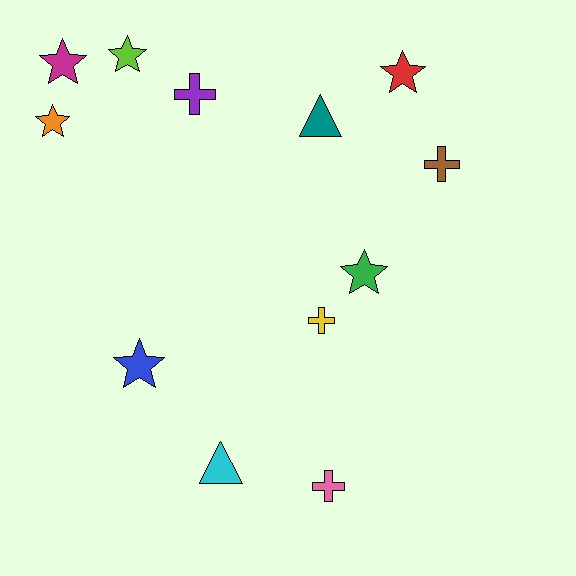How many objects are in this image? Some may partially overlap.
There are 12 objects.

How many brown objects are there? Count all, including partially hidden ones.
There is 1 brown object.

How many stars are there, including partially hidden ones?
There are 6 stars.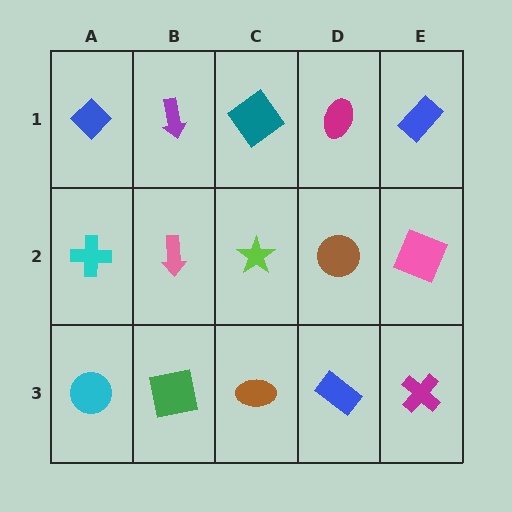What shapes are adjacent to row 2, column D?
A magenta ellipse (row 1, column D), a blue rectangle (row 3, column D), a lime star (row 2, column C), a pink square (row 2, column E).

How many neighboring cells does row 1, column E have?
2.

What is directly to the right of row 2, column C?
A brown circle.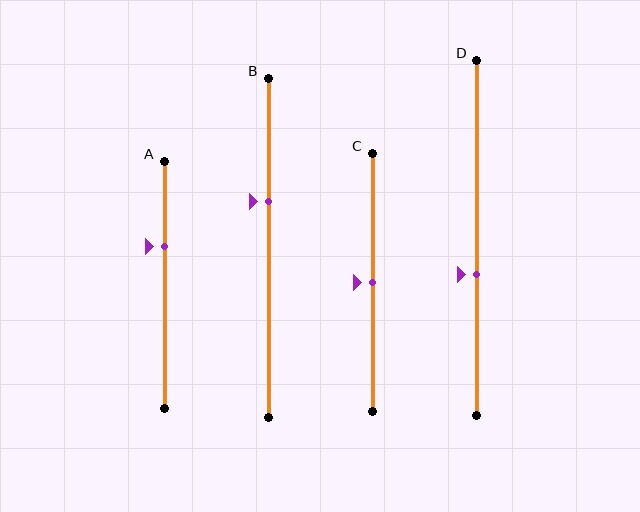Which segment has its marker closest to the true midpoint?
Segment C has its marker closest to the true midpoint.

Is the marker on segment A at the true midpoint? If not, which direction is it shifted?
No, the marker on segment A is shifted upward by about 15% of the segment length.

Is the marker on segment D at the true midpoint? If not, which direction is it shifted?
No, the marker on segment D is shifted downward by about 10% of the segment length.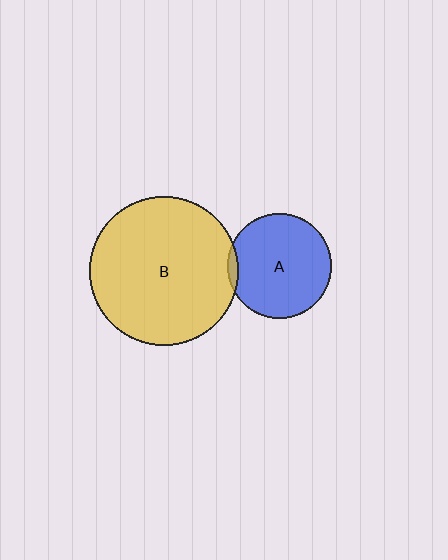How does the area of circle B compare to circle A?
Approximately 2.0 times.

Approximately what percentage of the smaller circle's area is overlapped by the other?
Approximately 5%.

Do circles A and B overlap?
Yes.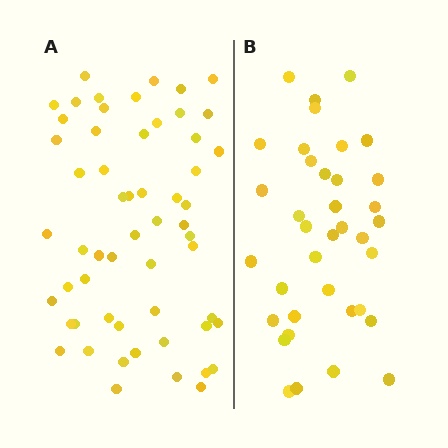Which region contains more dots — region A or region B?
Region A (the left region) has more dots.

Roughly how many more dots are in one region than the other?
Region A has approximately 20 more dots than region B.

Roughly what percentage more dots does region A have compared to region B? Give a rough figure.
About 55% more.